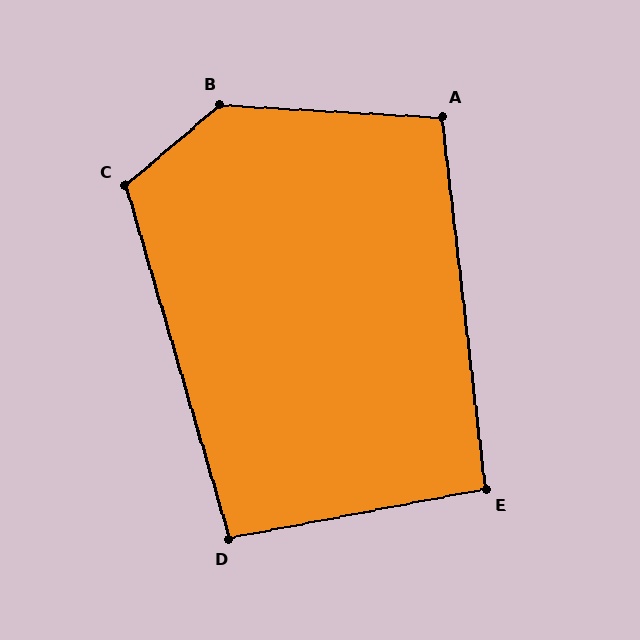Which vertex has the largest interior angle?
B, at approximately 137 degrees.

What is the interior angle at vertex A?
Approximately 100 degrees (obtuse).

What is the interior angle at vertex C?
Approximately 114 degrees (obtuse).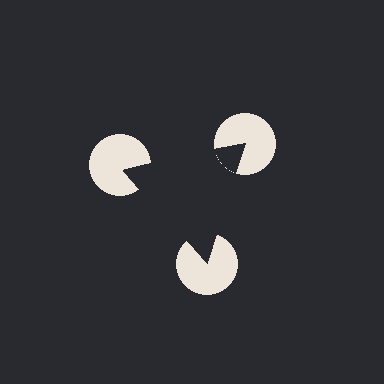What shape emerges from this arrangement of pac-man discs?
An illusory triangle — its edges are inferred from the aligned wedge cuts in the pac-man discs, not physically drawn.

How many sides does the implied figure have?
3 sides.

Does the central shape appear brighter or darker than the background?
It typically appears slightly darker than the background, even though no actual brightness change is drawn.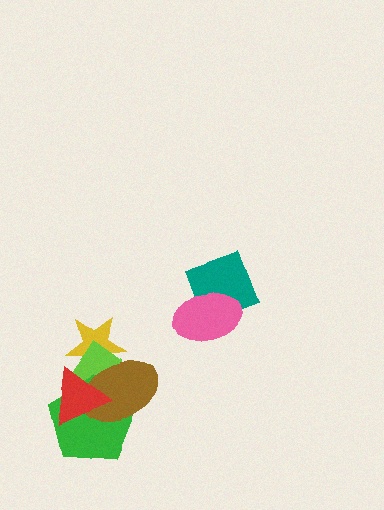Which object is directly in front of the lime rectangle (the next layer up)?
The green pentagon is directly in front of the lime rectangle.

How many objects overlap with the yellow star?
3 objects overlap with the yellow star.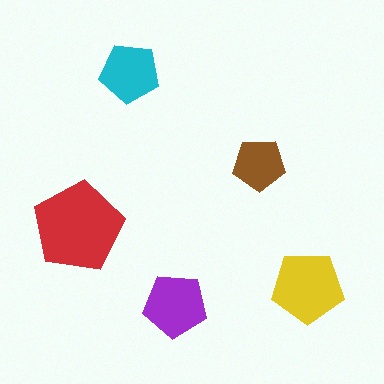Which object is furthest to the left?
The red pentagon is leftmost.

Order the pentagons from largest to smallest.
the red one, the yellow one, the purple one, the cyan one, the brown one.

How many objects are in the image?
There are 5 objects in the image.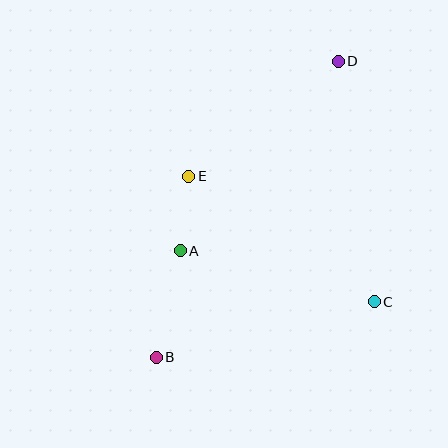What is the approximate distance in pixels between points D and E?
The distance between D and E is approximately 189 pixels.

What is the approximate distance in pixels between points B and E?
The distance between B and E is approximately 184 pixels.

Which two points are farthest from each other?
Points B and D are farthest from each other.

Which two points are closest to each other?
Points A and E are closest to each other.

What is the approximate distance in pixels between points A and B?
The distance between A and B is approximately 109 pixels.